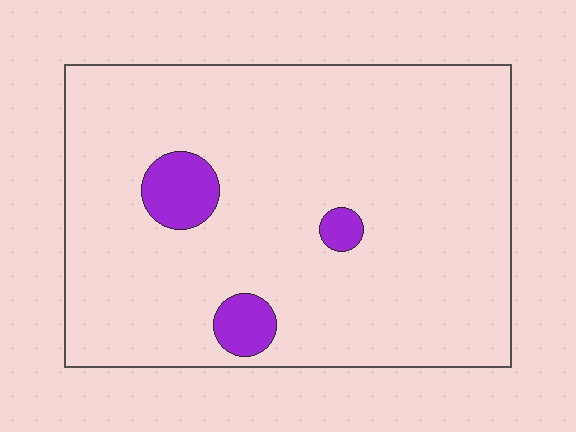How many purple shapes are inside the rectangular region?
3.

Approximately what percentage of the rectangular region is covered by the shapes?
Approximately 5%.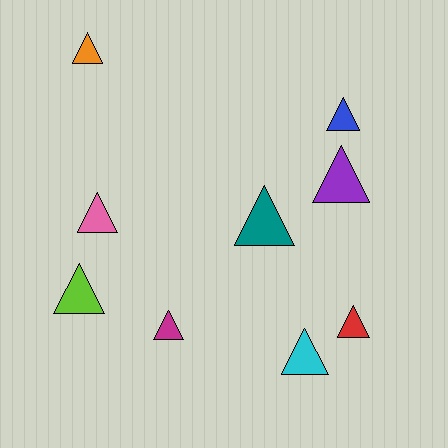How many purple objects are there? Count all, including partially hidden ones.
There is 1 purple object.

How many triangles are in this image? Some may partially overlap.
There are 9 triangles.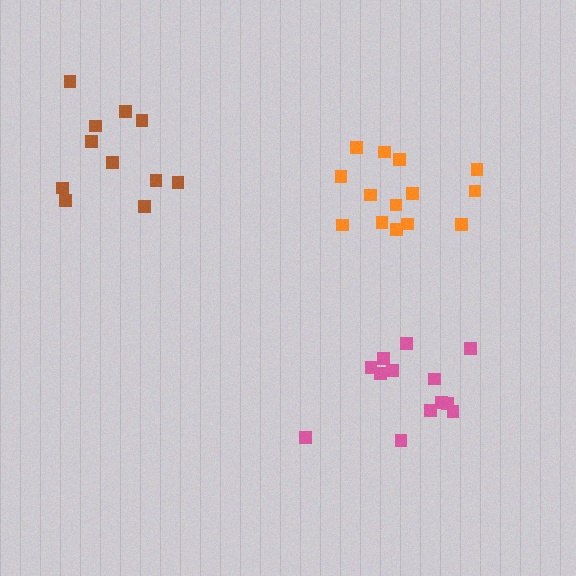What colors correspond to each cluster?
The clusters are colored: orange, brown, pink.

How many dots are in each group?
Group 1: 14 dots, Group 2: 11 dots, Group 3: 13 dots (38 total).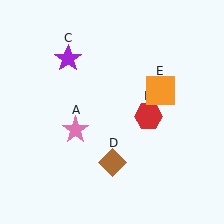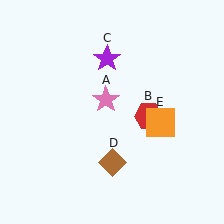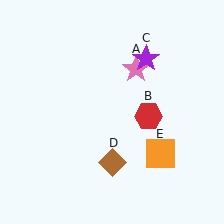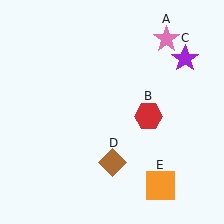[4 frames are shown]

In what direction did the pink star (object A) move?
The pink star (object A) moved up and to the right.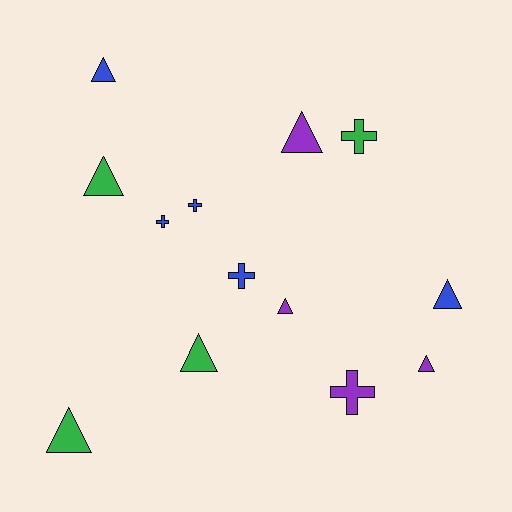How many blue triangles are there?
There are 2 blue triangles.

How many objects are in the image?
There are 13 objects.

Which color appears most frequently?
Blue, with 5 objects.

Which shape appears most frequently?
Triangle, with 8 objects.